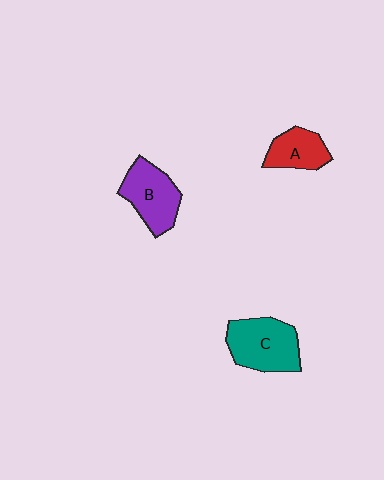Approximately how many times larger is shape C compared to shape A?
Approximately 1.6 times.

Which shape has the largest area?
Shape C (teal).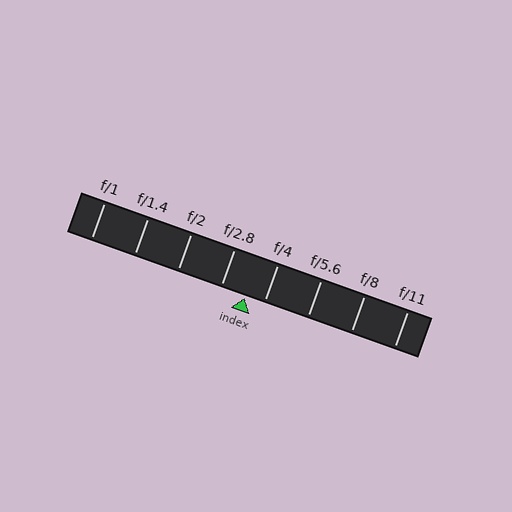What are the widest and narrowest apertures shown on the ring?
The widest aperture shown is f/1 and the narrowest is f/11.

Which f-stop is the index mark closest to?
The index mark is closest to f/4.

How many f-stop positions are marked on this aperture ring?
There are 8 f-stop positions marked.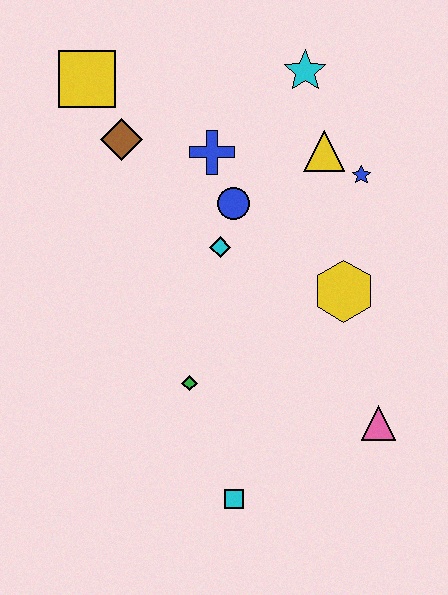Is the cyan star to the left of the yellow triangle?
Yes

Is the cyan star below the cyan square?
No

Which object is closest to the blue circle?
The cyan diamond is closest to the blue circle.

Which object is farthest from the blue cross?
The cyan square is farthest from the blue cross.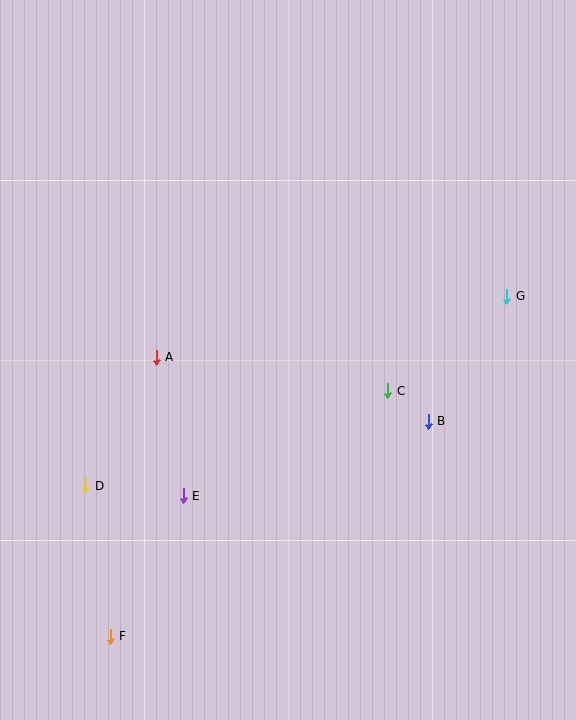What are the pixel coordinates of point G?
Point G is at (507, 296).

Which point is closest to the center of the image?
Point C at (388, 391) is closest to the center.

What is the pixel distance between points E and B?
The distance between E and B is 256 pixels.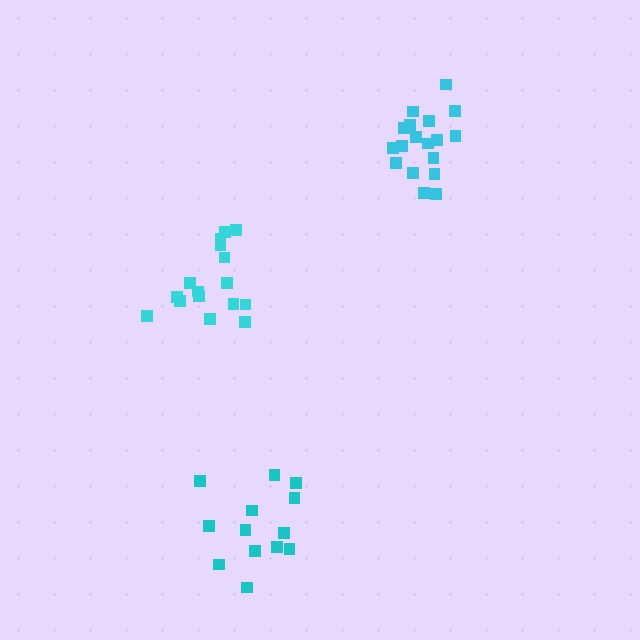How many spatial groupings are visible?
There are 3 spatial groupings.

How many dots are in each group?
Group 1: 16 dots, Group 2: 18 dots, Group 3: 13 dots (47 total).